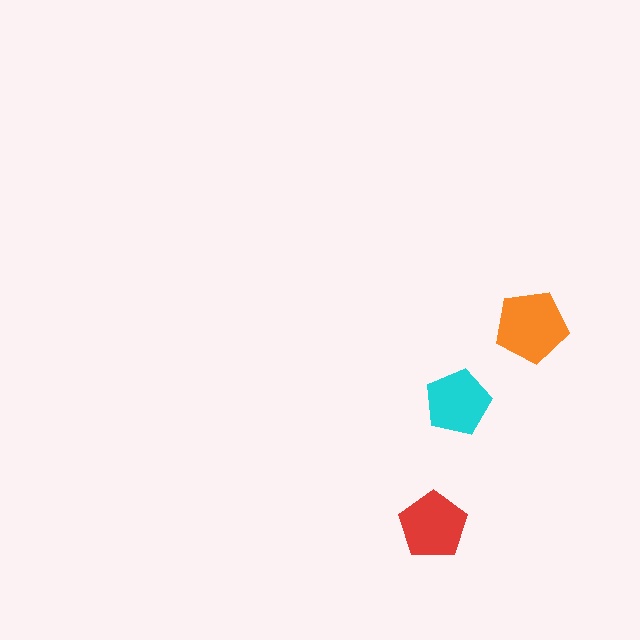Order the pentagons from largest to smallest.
the orange one, the red one, the cyan one.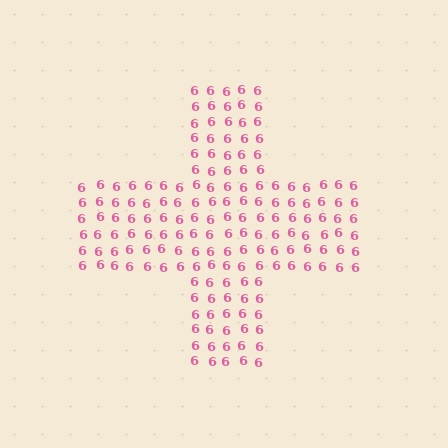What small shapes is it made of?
It is made of small digit 6's.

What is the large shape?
The large shape is a cross.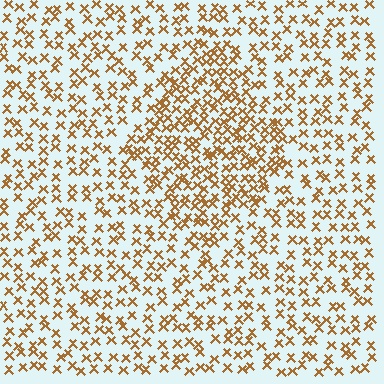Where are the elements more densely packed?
The elements are more densely packed inside the diamond boundary.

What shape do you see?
I see a diamond.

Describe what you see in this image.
The image contains small brown elements arranged at two different densities. A diamond-shaped region is visible where the elements are more densely packed than the surrounding area.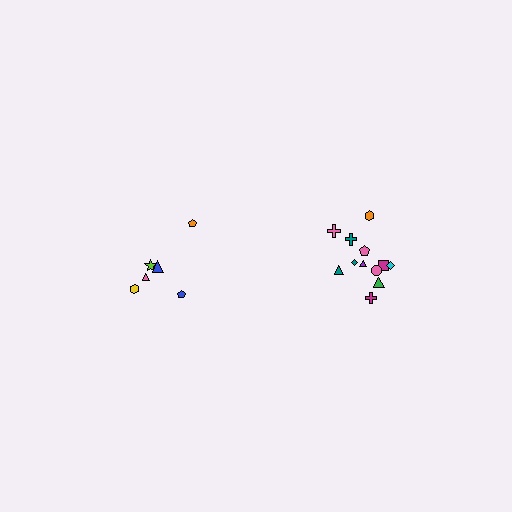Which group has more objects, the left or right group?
The right group.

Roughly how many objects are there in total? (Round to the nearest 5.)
Roughly 20 objects in total.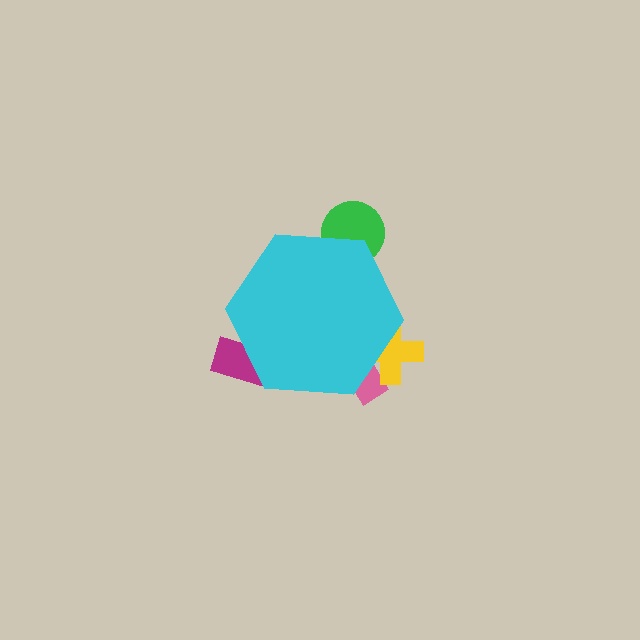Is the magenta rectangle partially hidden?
Yes, the magenta rectangle is partially hidden behind the cyan hexagon.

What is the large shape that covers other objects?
A cyan hexagon.